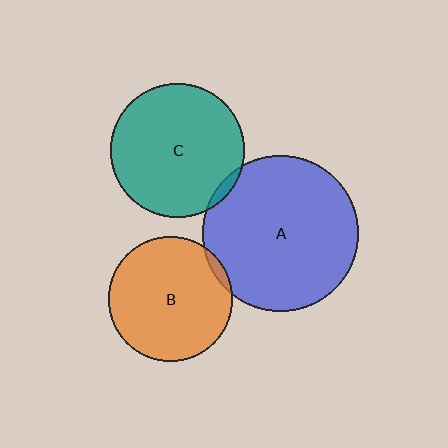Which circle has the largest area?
Circle A (blue).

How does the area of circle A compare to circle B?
Approximately 1.6 times.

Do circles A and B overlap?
Yes.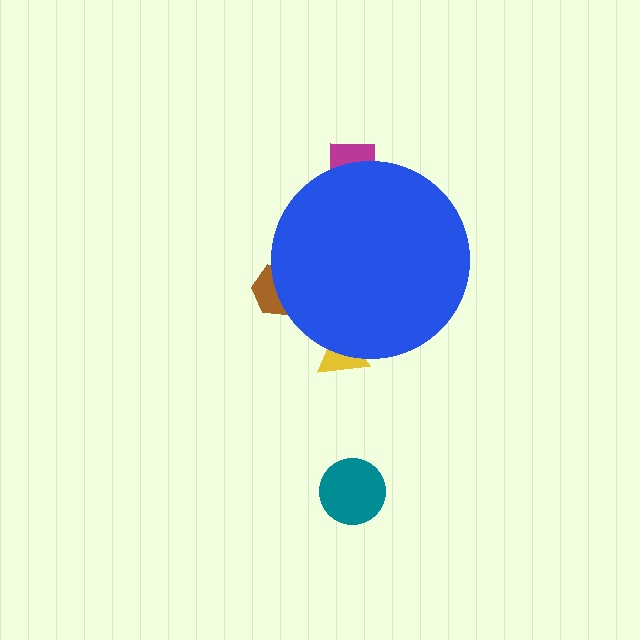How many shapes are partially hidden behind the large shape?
3 shapes are partially hidden.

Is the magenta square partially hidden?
Yes, the magenta square is partially hidden behind the blue circle.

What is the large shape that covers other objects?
A blue circle.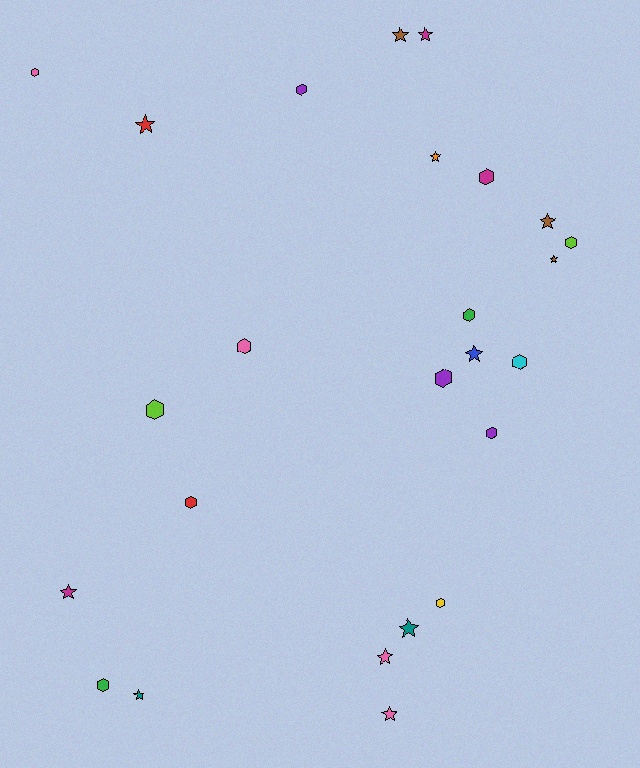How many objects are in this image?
There are 25 objects.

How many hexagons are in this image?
There are 13 hexagons.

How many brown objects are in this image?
There are 3 brown objects.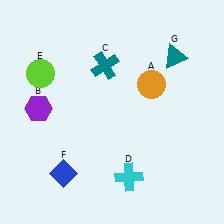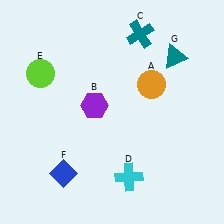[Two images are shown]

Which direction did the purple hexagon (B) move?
The purple hexagon (B) moved right.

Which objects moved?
The objects that moved are: the purple hexagon (B), the teal cross (C).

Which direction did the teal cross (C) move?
The teal cross (C) moved right.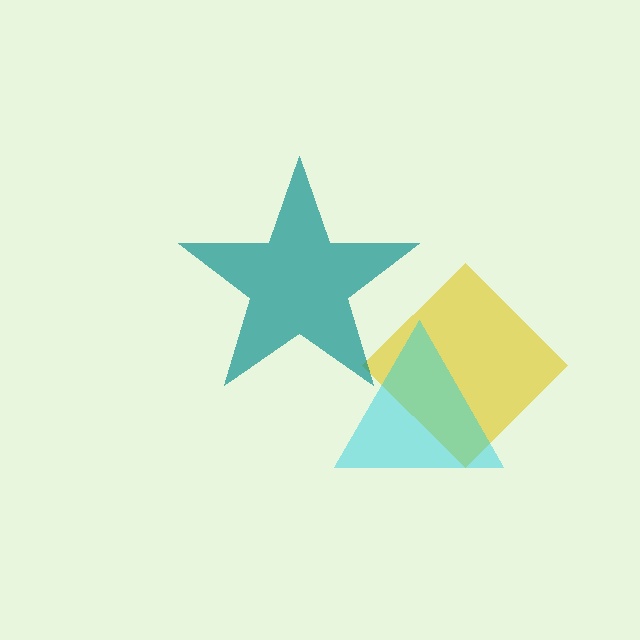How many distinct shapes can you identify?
There are 3 distinct shapes: a yellow diamond, a cyan triangle, a teal star.